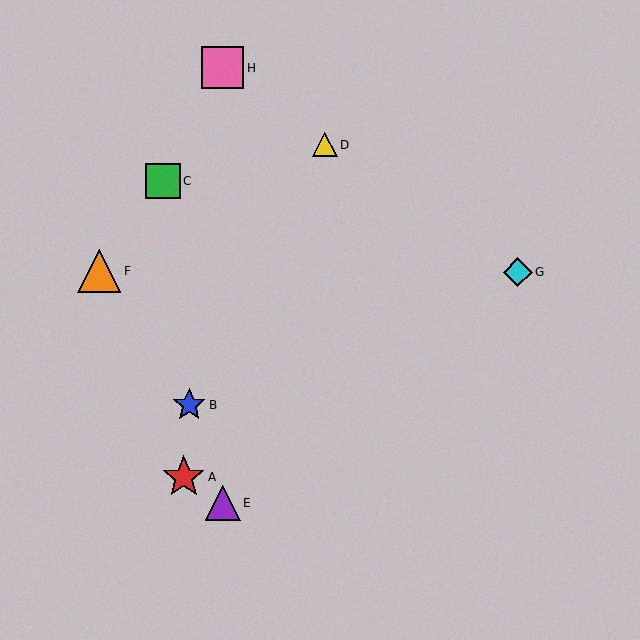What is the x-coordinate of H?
Object H is at x≈223.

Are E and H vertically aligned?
Yes, both are at x≈223.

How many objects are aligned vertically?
2 objects (E, H) are aligned vertically.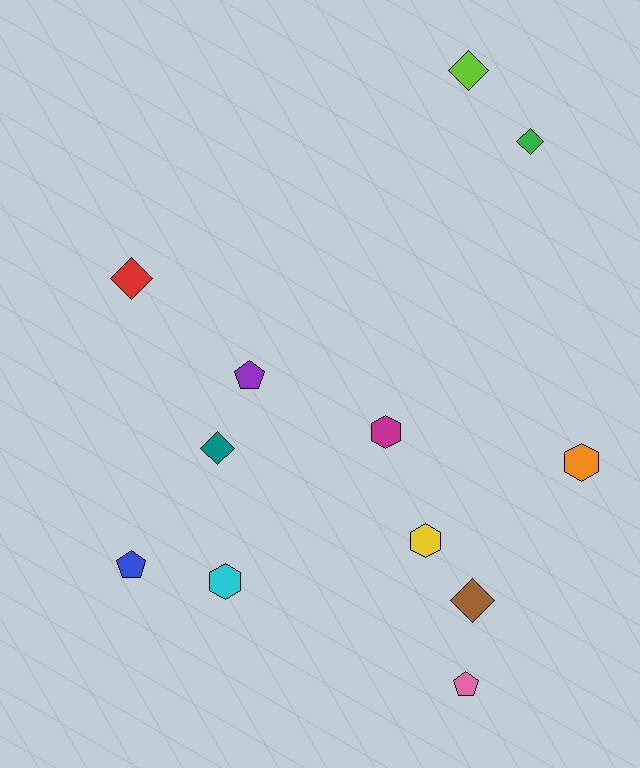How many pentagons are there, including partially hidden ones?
There are 3 pentagons.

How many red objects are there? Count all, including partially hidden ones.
There is 1 red object.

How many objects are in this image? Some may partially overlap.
There are 12 objects.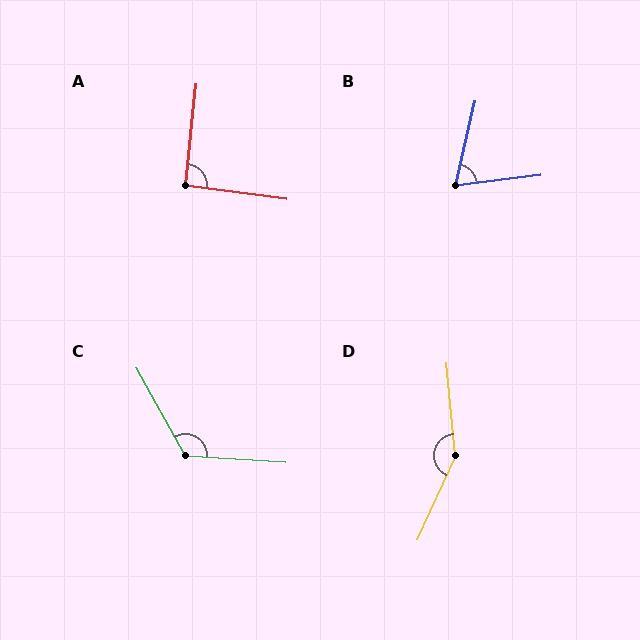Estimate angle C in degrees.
Approximately 122 degrees.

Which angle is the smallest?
B, at approximately 70 degrees.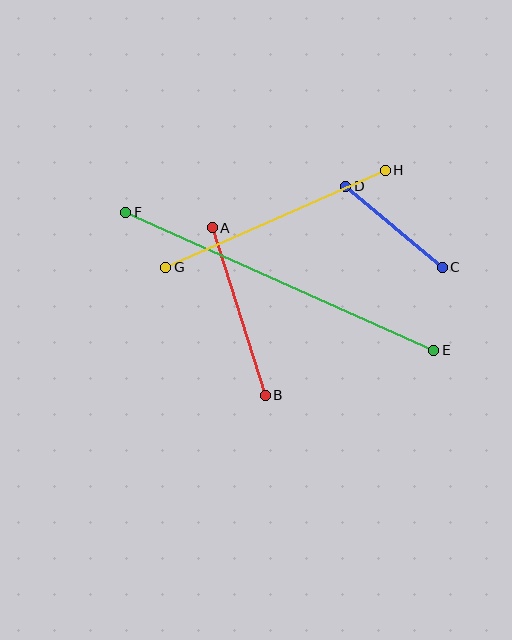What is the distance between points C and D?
The distance is approximately 126 pixels.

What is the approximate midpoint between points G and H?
The midpoint is at approximately (276, 219) pixels.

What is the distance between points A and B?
The distance is approximately 175 pixels.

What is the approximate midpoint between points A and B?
The midpoint is at approximately (239, 312) pixels.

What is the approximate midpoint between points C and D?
The midpoint is at approximately (394, 227) pixels.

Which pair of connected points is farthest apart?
Points E and F are farthest apart.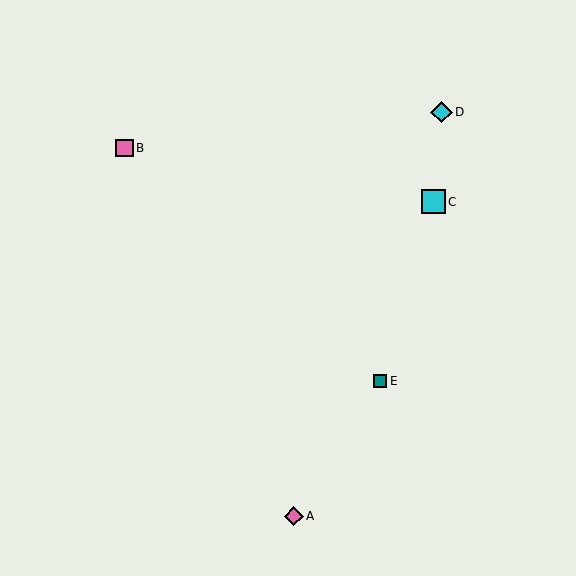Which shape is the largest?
The cyan square (labeled C) is the largest.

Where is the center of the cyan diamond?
The center of the cyan diamond is at (442, 112).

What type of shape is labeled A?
Shape A is a pink diamond.